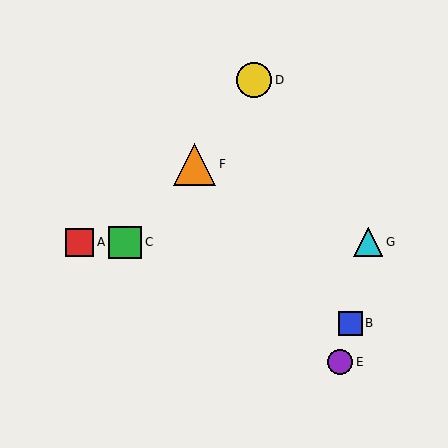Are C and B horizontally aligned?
No, C is at y≈242 and B is at y≈323.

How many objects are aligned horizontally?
3 objects (A, C, G) are aligned horizontally.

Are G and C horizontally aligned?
Yes, both are at y≈242.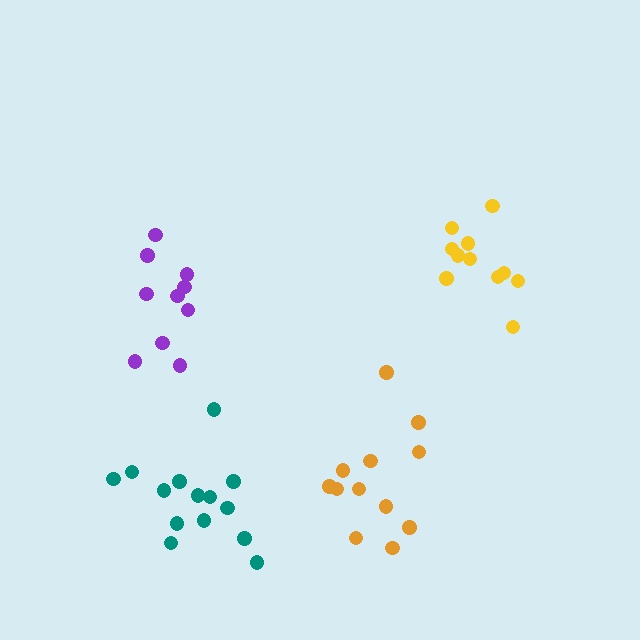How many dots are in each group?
Group 1: 11 dots, Group 2: 14 dots, Group 3: 10 dots, Group 4: 12 dots (47 total).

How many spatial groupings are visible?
There are 4 spatial groupings.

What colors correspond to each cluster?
The clusters are colored: yellow, teal, purple, orange.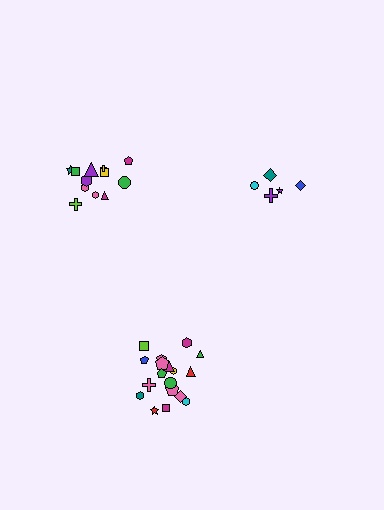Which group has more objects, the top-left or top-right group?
The top-left group.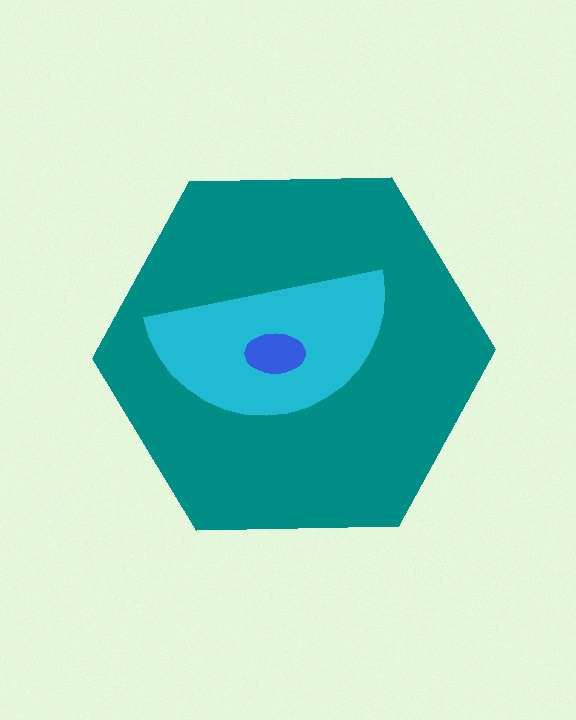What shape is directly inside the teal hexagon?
The cyan semicircle.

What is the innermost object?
The blue ellipse.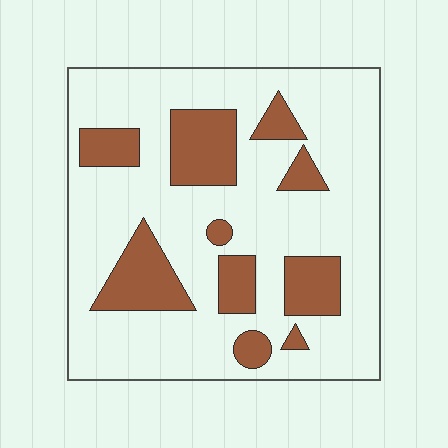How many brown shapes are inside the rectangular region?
10.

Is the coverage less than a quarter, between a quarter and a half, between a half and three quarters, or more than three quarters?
Less than a quarter.